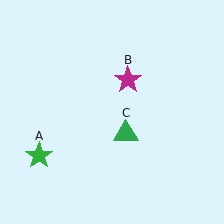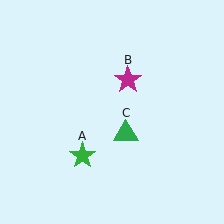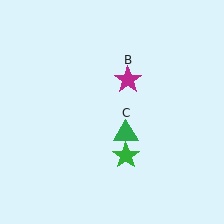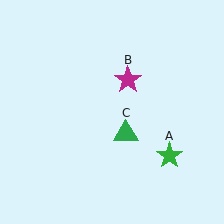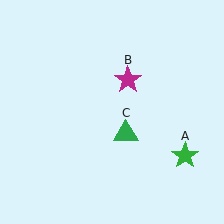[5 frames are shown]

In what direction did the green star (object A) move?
The green star (object A) moved right.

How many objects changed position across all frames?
1 object changed position: green star (object A).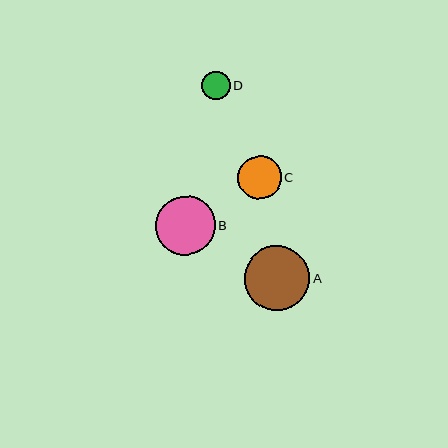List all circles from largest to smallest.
From largest to smallest: A, B, C, D.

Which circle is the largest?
Circle A is the largest with a size of approximately 65 pixels.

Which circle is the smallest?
Circle D is the smallest with a size of approximately 28 pixels.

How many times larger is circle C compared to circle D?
Circle C is approximately 1.5 times the size of circle D.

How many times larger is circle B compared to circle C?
Circle B is approximately 1.4 times the size of circle C.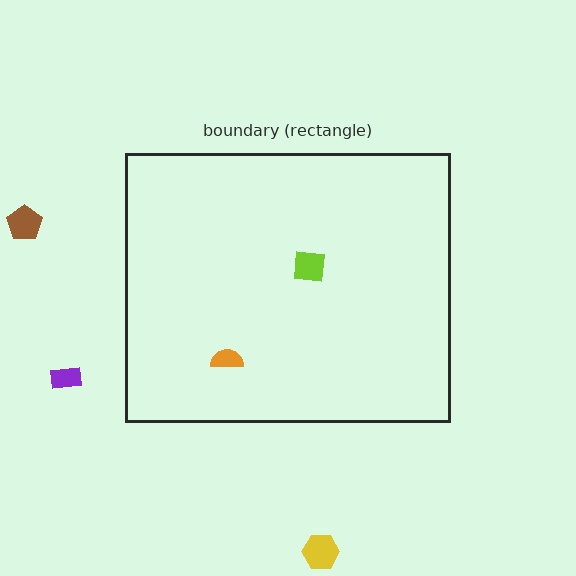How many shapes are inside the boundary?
2 inside, 3 outside.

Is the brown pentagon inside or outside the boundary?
Outside.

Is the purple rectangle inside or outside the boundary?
Outside.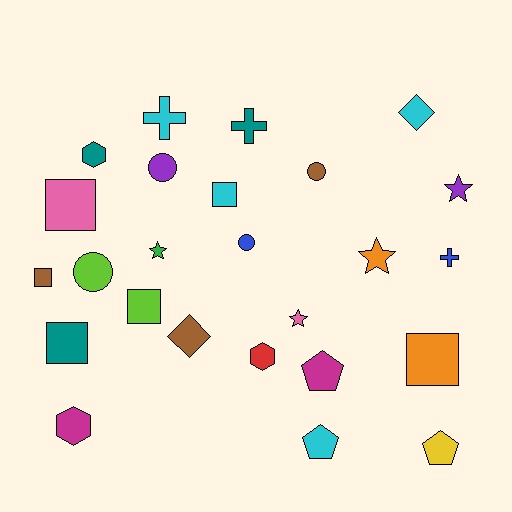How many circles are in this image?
There are 4 circles.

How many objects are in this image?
There are 25 objects.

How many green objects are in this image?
There is 1 green object.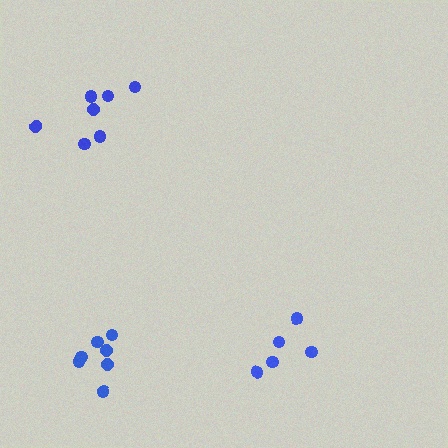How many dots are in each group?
Group 1: 5 dots, Group 2: 7 dots, Group 3: 7 dots (19 total).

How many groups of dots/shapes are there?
There are 3 groups.